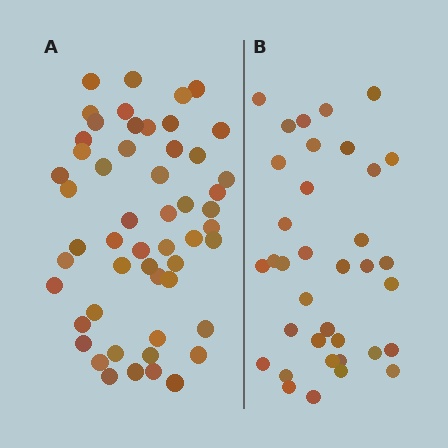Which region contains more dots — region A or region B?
Region A (the left region) has more dots.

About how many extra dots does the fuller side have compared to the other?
Region A has approximately 15 more dots than region B.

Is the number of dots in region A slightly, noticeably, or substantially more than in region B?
Region A has substantially more. The ratio is roughly 1.5 to 1.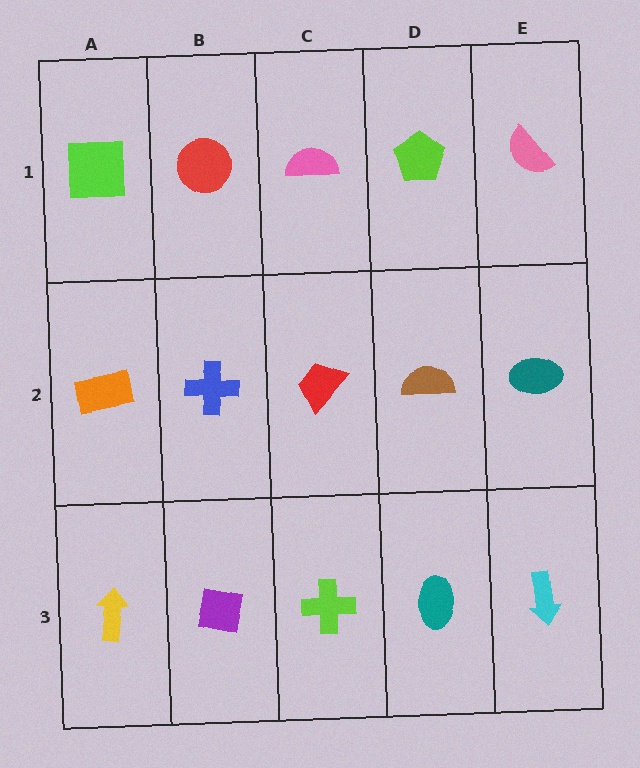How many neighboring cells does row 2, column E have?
3.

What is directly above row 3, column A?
An orange rectangle.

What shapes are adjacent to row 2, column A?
A lime square (row 1, column A), a yellow arrow (row 3, column A), a blue cross (row 2, column B).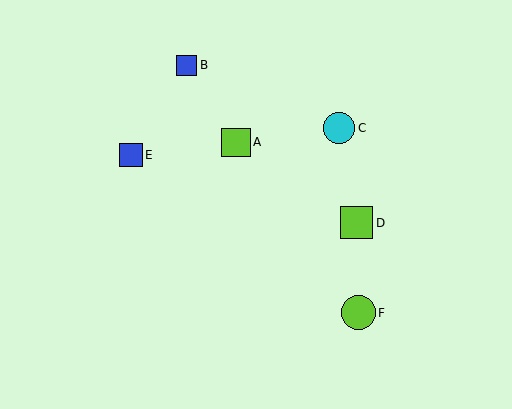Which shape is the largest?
The lime circle (labeled F) is the largest.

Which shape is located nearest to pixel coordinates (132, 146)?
The blue square (labeled E) at (131, 155) is nearest to that location.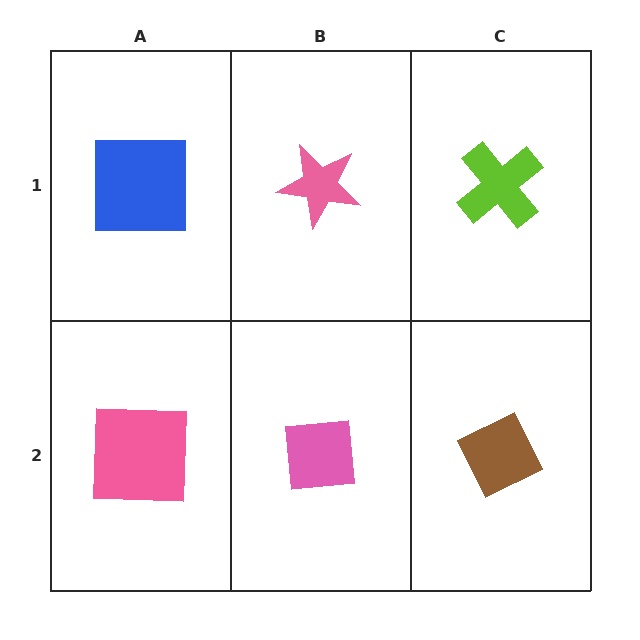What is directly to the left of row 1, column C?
A pink star.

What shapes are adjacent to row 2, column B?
A pink star (row 1, column B), a pink square (row 2, column A), a brown diamond (row 2, column C).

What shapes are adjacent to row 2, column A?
A blue square (row 1, column A), a pink square (row 2, column B).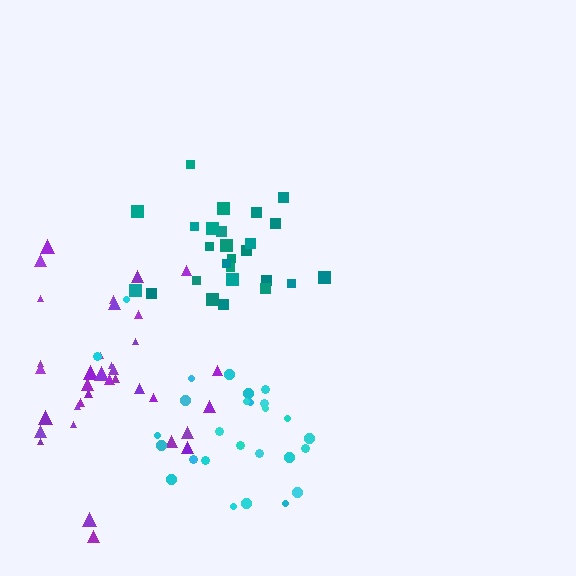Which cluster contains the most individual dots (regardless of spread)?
Purple (35).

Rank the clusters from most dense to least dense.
teal, purple, cyan.